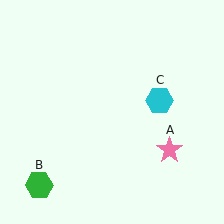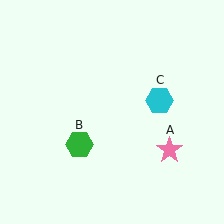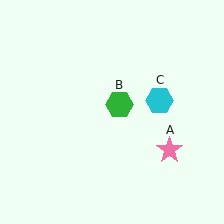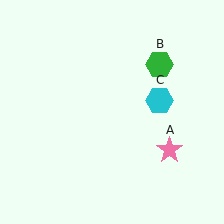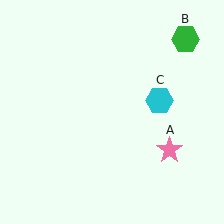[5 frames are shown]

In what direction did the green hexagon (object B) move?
The green hexagon (object B) moved up and to the right.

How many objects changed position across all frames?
1 object changed position: green hexagon (object B).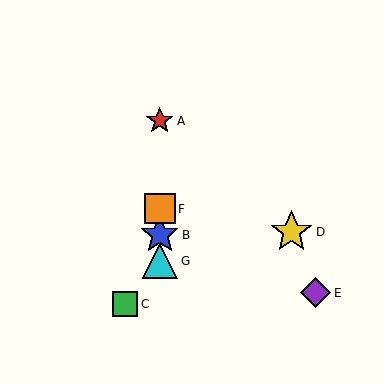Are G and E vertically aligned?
No, G is at x≈160 and E is at x≈316.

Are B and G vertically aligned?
Yes, both are at x≈160.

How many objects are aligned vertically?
4 objects (A, B, F, G) are aligned vertically.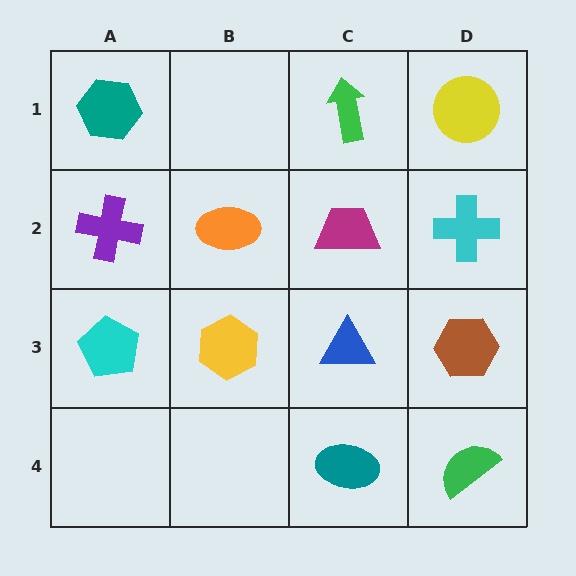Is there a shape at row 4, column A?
No, that cell is empty.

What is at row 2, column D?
A cyan cross.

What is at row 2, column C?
A magenta trapezoid.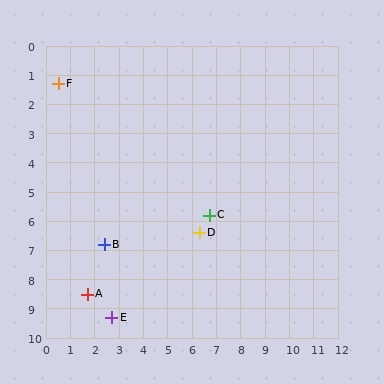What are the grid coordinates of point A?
Point A is at approximately (1.7, 8.5).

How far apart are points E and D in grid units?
Points E and D are about 4.6 grid units apart.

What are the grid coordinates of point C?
Point C is at approximately (6.7, 5.8).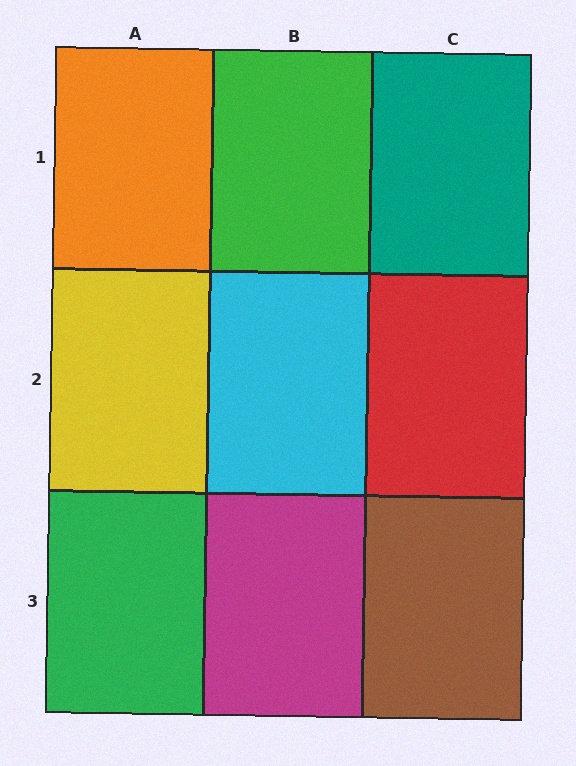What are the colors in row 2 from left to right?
Yellow, cyan, red.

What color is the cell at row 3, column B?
Magenta.